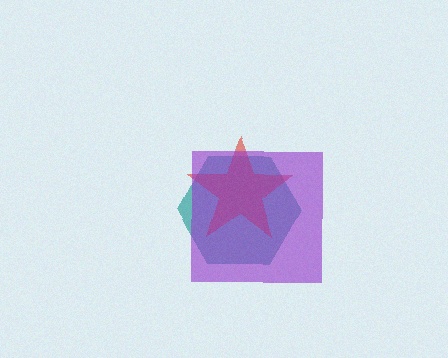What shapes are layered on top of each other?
The layered shapes are: a teal hexagon, a red star, a purple square.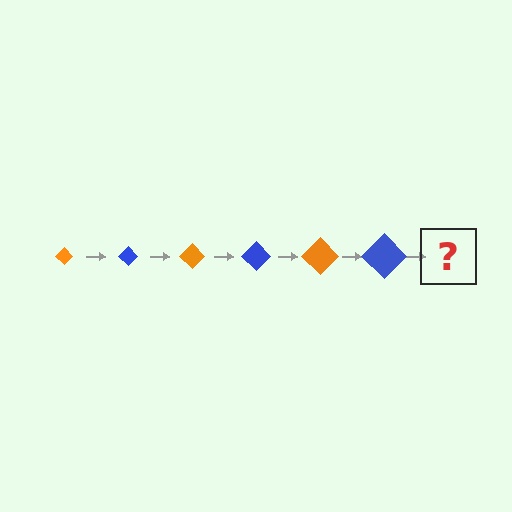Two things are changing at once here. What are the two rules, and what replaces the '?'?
The two rules are that the diamond grows larger each step and the color cycles through orange and blue. The '?' should be an orange diamond, larger than the previous one.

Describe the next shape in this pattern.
It should be an orange diamond, larger than the previous one.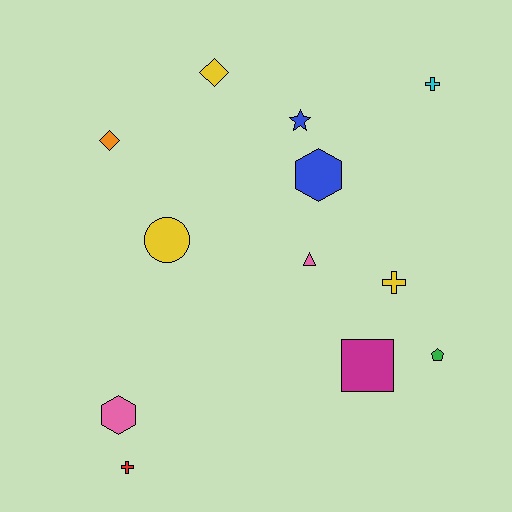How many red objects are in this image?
There is 1 red object.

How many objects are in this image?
There are 12 objects.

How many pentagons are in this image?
There is 1 pentagon.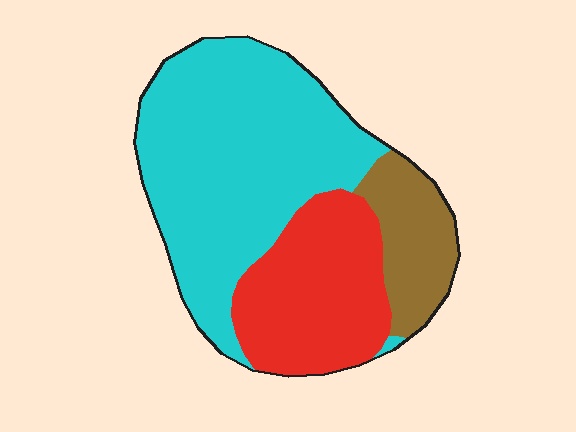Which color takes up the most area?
Cyan, at roughly 55%.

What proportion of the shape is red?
Red takes up about one quarter (1/4) of the shape.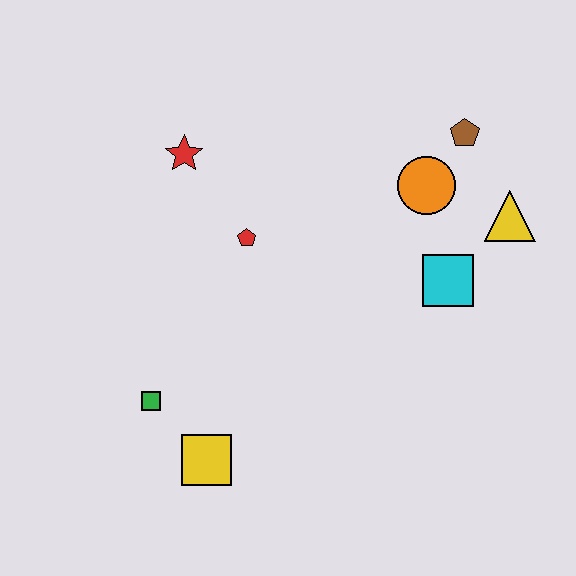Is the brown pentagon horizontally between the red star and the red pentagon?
No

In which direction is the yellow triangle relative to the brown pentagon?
The yellow triangle is below the brown pentagon.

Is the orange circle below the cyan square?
No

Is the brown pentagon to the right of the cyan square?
Yes